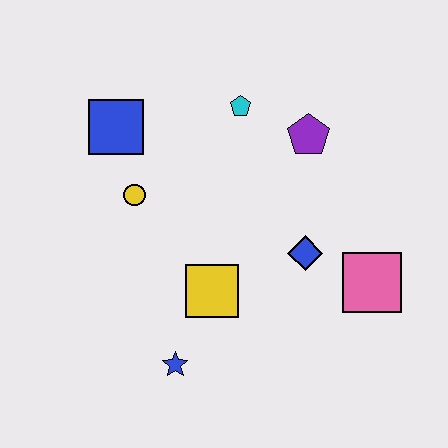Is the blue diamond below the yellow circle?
Yes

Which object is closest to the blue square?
The yellow circle is closest to the blue square.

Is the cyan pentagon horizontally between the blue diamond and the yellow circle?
Yes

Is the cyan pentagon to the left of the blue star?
No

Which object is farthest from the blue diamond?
The blue square is farthest from the blue diamond.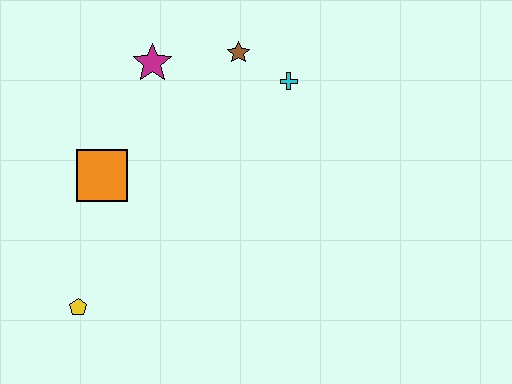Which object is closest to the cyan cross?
The brown star is closest to the cyan cross.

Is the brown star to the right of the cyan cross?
No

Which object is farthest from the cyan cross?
The yellow pentagon is farthest from the cyan cross.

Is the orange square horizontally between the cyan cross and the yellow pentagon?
Yes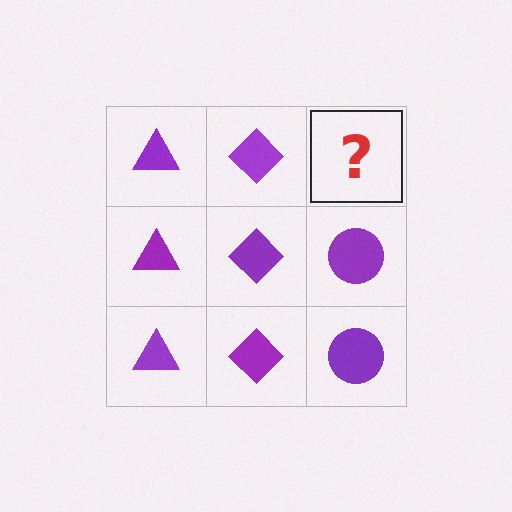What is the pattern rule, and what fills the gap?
The rule is that each column has a consistent shape. The gap should be filled with a purple circle.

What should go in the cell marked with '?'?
The missing cell should contain a purple circle.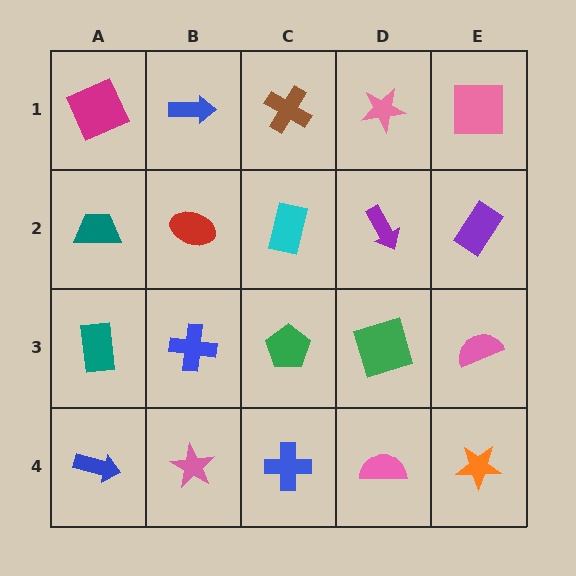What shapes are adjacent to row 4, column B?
A blue cross (row 3, column B), a blue arrow (row 4, column A), a blue cross (row 4, column C).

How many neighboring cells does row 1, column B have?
3.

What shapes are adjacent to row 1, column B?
A red ellipse (row 2, column B), a magenta square (row 1, column A), a brown cross (row 1, column C).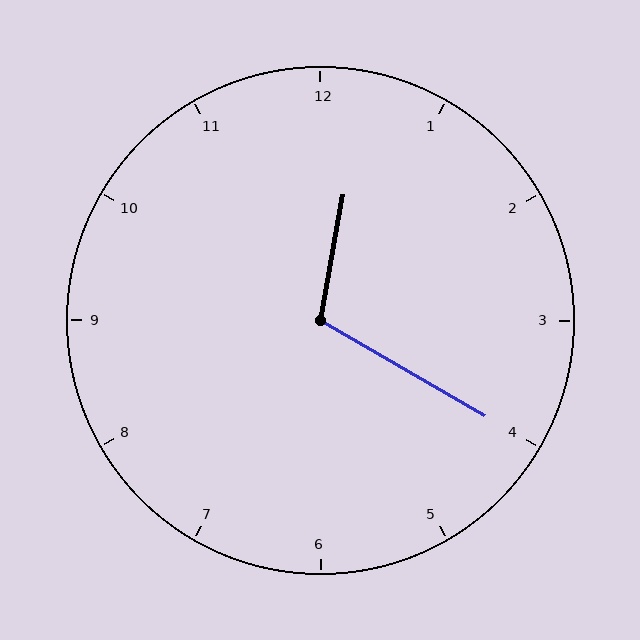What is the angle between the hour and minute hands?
Approximately 110 degrees.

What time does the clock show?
12:20.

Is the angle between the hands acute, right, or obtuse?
It is obtuse.